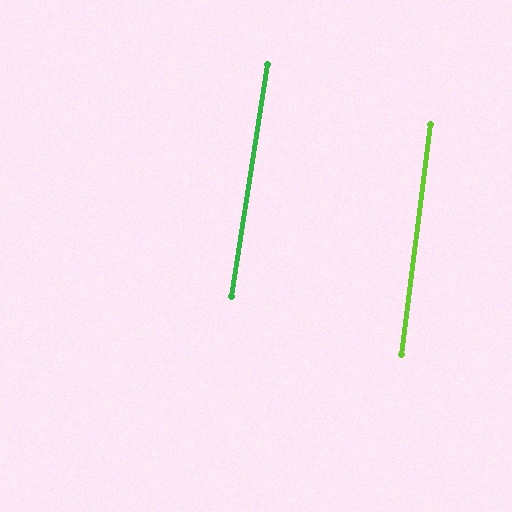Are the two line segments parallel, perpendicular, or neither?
Parallel — their directions differ by only 1.8°.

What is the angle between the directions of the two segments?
Approximately 2 degrees.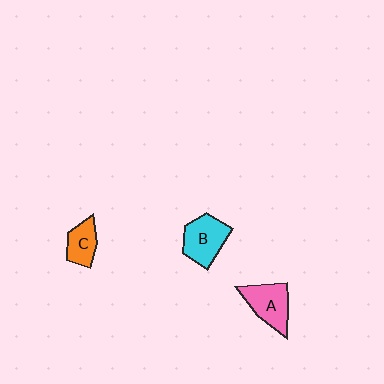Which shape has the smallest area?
Shape C (orange).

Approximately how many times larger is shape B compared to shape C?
Approximately 1.5 times.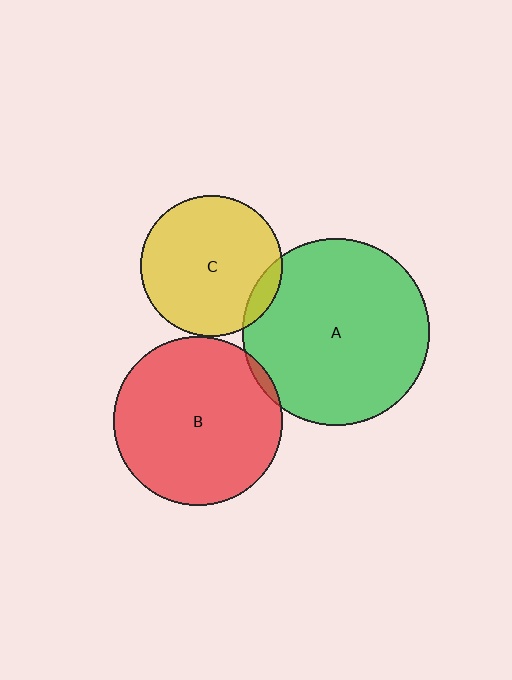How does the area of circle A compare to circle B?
Approximately 1.2 times.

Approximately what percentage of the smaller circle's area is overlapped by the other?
Approximately 5%.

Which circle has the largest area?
Circle A (green).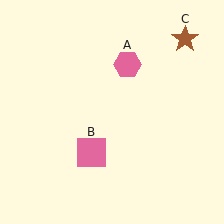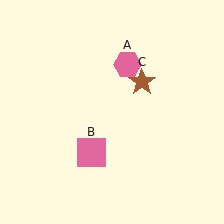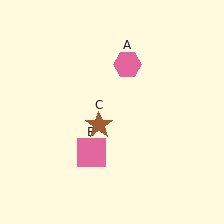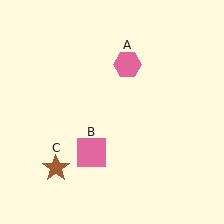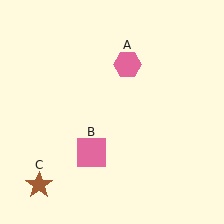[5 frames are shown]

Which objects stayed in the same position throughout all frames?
Pink hexagon (object A) and pink square (object B) remained stationary.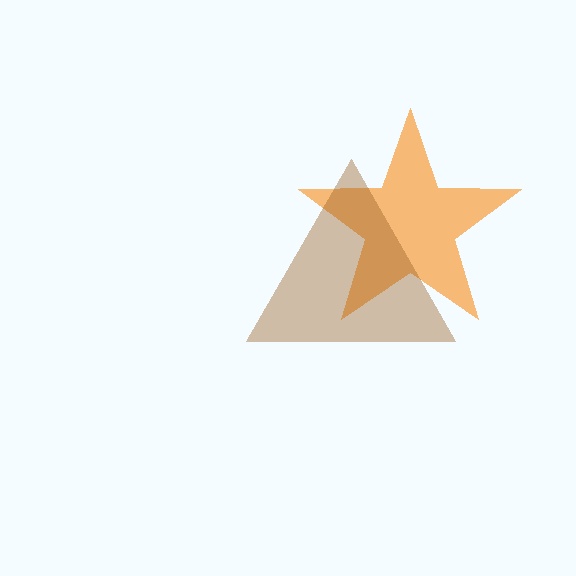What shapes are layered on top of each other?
The layered shapes are: an orange star, a brown triangle.